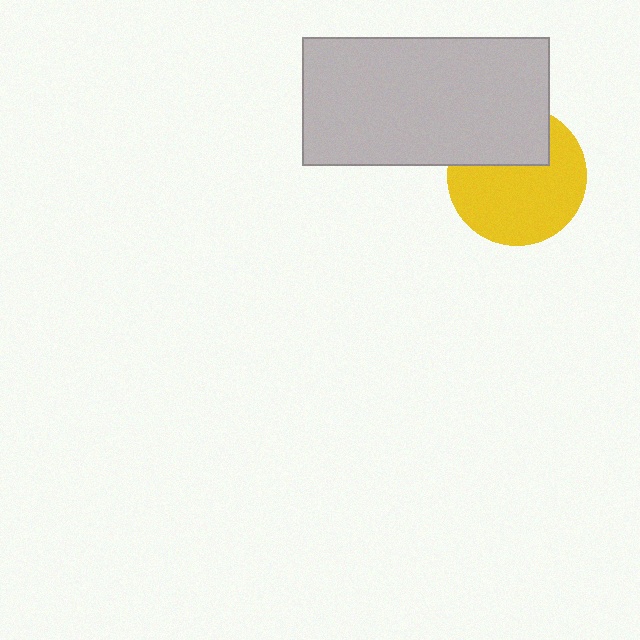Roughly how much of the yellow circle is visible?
Most of it is visible (roughly 68%).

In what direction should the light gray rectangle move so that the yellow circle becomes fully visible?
The light gray rectangle should move up. That is the shortest direction to clear the overlap and leave the yellow circle fully visible.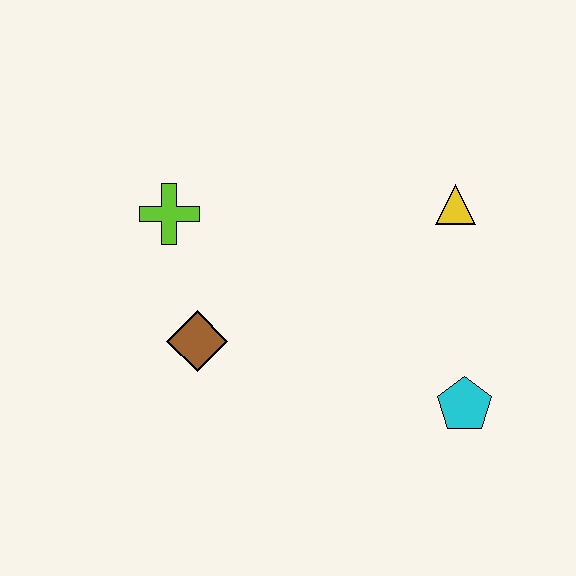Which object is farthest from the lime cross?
The cyan pentagon is farthest from the lime cross.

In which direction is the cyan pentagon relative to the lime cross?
The cyan pentagon is to the right of the lime cross.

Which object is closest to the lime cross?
The brown diamond is closest to the lime cross.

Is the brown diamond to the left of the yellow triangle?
Yes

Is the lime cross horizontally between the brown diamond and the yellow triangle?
No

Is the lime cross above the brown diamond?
Yes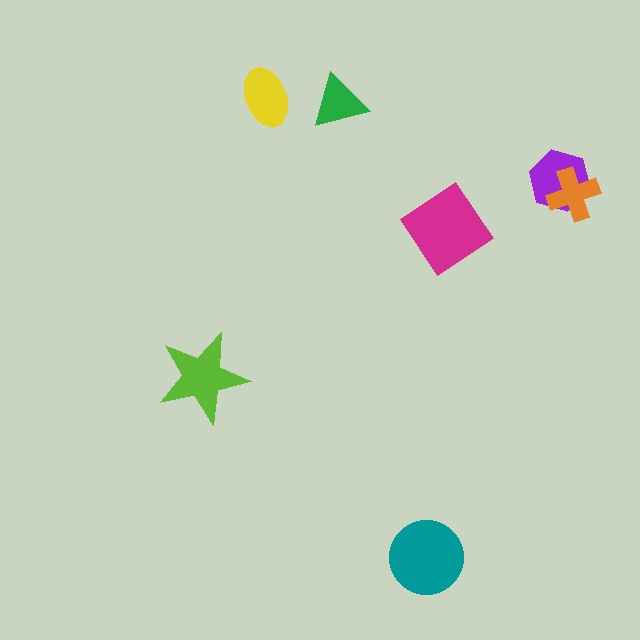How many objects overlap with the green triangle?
0 objects overlap with the green triangle.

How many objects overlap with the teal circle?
0 objects overlap with the teal circle.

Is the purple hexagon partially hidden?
Yes, it is partially covered by another shape.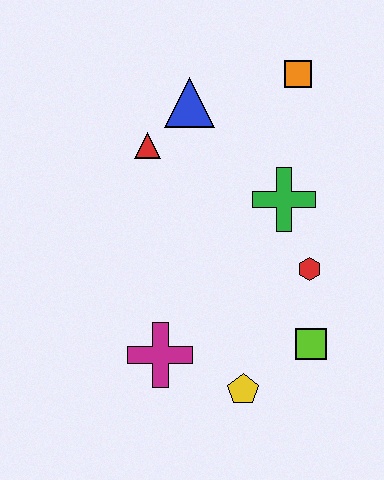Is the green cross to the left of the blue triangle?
No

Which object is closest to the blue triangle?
The red triangle is closest to the blue triangle.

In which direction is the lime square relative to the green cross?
The lime square is below the green cross.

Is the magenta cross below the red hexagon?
Yes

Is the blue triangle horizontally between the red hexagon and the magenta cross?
Yes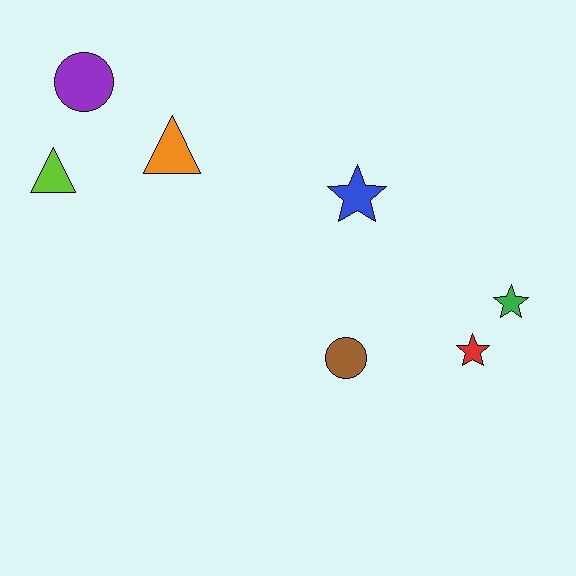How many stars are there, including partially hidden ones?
There are 3 stars.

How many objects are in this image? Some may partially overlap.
There are 7 objects.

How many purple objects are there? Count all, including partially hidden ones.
There is 1 purple object.